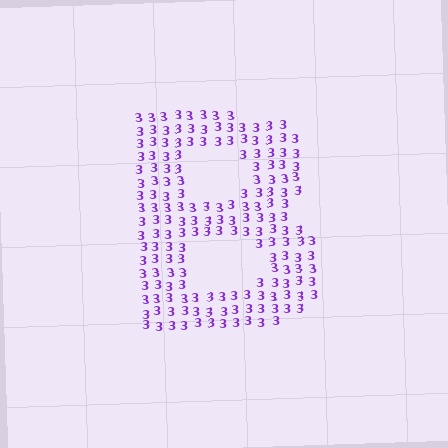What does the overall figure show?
The overall figure shows the letter B.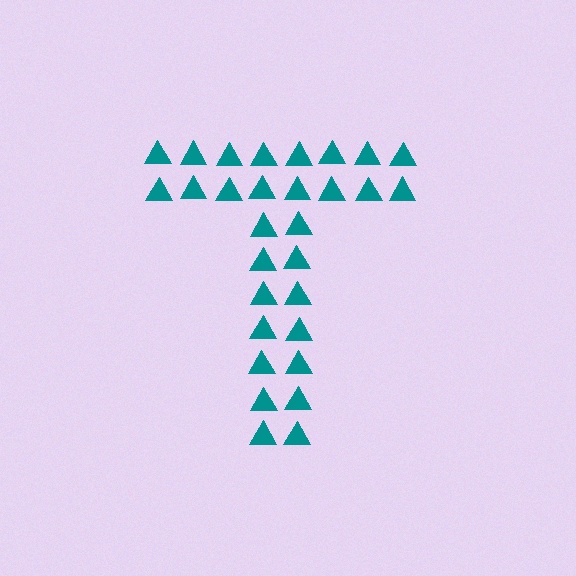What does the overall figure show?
The overall figure shows the letter T.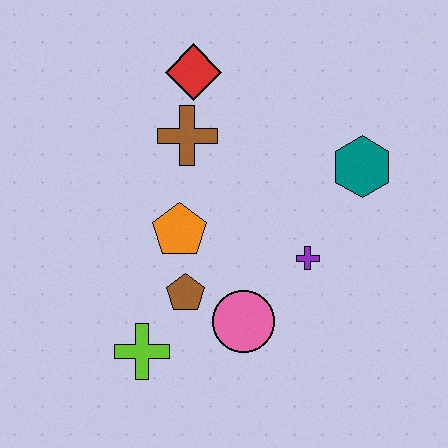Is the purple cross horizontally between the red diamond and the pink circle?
No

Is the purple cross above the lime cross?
Yes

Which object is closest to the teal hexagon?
The purple cross is closest to the teal hexagon.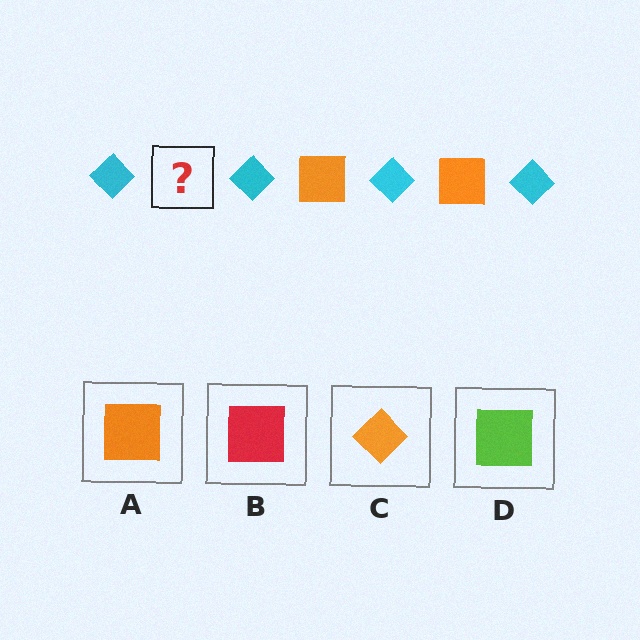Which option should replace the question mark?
Option A.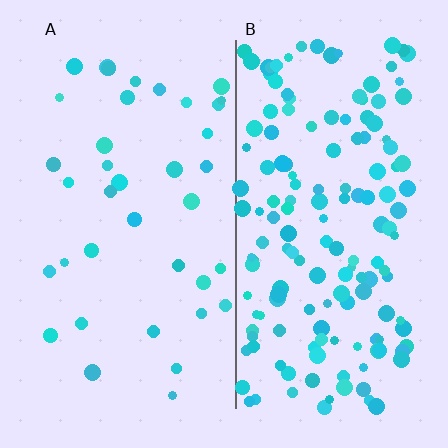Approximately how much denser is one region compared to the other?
Approximately 4.2× — region B over region A.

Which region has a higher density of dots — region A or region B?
B (the right).